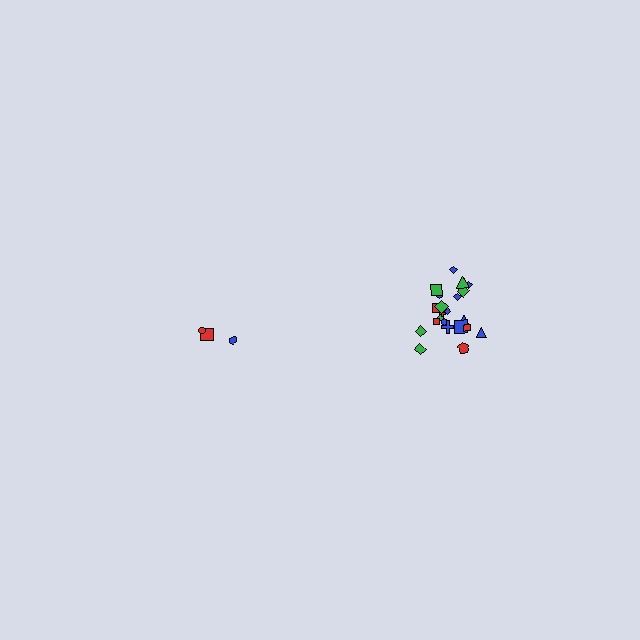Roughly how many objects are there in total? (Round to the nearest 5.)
Roughly 25 objects in total.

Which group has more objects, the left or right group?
The right group.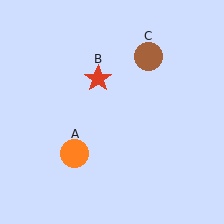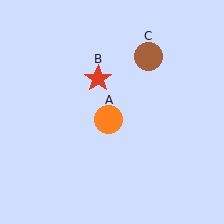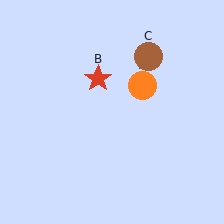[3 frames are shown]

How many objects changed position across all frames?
1 object changed position: orange circle (object A).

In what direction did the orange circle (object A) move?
The orange circle (object A) moved up and to the right.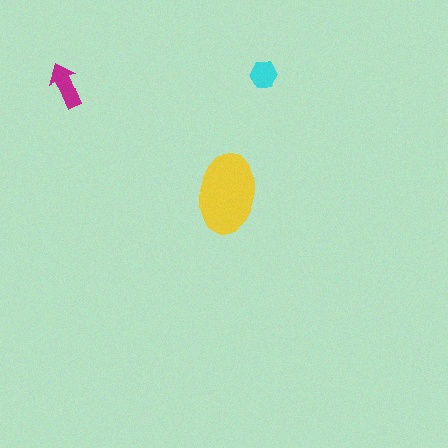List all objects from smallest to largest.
The cyan hexagon, the magenta arrow, the yellow ellipse.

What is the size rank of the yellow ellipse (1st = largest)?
1st.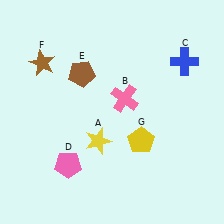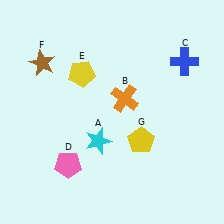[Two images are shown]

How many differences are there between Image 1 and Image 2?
There are 3 differences between the two images.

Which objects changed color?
A changed from yellow to cyan. B changed from pink to orange. E changed from brown to yellow.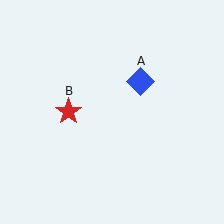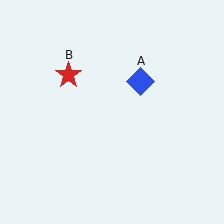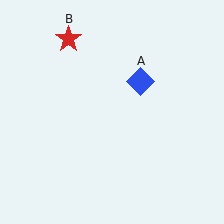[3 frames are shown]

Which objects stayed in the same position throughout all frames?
Blue diamond (object A) remained stationary.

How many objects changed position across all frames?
1 object changed position: red star (object B).